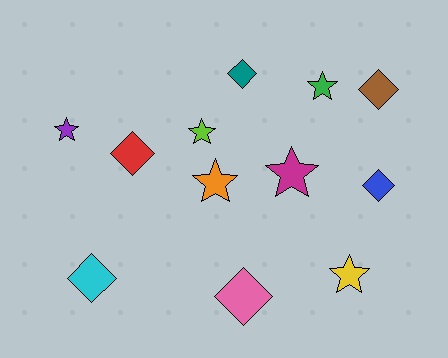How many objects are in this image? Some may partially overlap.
There are 12 objects.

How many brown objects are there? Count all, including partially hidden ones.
There is 1 brown object.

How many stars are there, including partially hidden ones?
There are 6 stars.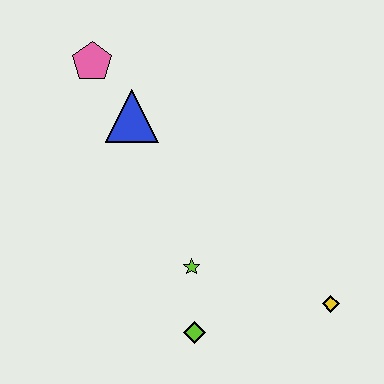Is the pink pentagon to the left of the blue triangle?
Yes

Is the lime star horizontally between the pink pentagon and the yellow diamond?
Yes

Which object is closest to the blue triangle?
The pink pentagon is closest to the blue triangle.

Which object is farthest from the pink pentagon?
The yellow diamond is farthest from the pink pentagon.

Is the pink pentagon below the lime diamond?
No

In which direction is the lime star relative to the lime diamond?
The lime star is above the lime diamond.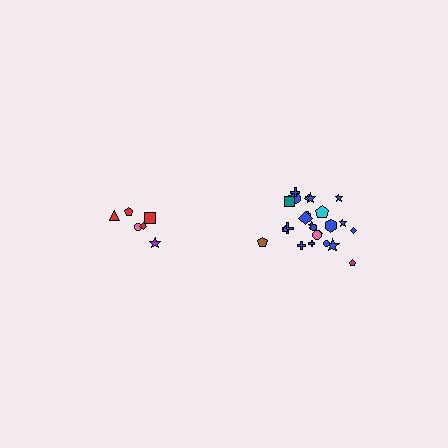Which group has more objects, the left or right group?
The right group.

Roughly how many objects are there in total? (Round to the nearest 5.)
Roughly 30 objects in total.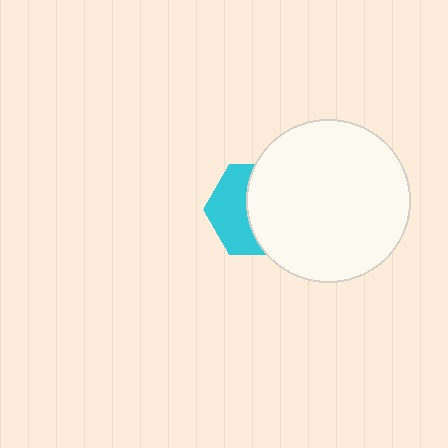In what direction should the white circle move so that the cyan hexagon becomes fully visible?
The white circle should move right. That is the shortest direction to clear the overlap and leave the cyan hexagon fully visible.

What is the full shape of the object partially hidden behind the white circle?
The partially hidden object is a cyan hexagon.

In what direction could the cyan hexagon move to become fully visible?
The cyan hexagon could move left. That would shift it out from behind the white circle entirely.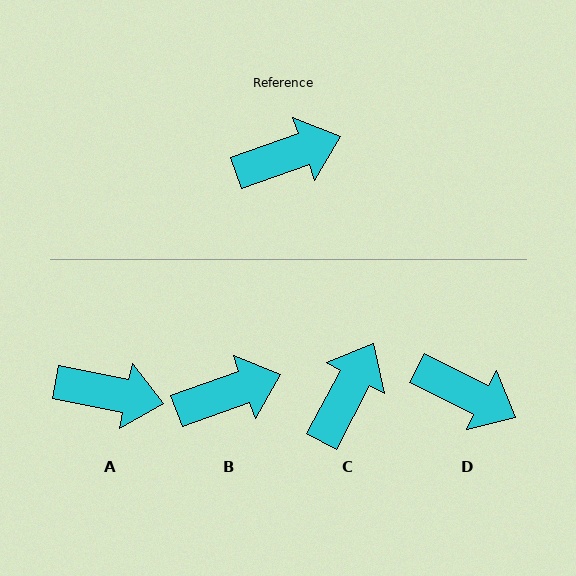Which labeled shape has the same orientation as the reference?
B.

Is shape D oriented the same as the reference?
No, it is off by about 46 degrees.